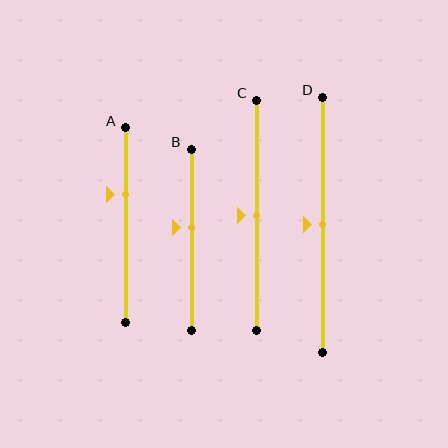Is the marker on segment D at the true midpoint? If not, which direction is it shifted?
Yes, the marker on segment D is at the true midpoint.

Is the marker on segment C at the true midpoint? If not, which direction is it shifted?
Yes, the marker on segment C is at the true midpoint.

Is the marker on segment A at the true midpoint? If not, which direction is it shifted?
No, the marker on segment A is shifted upward by about 16% of the segment length.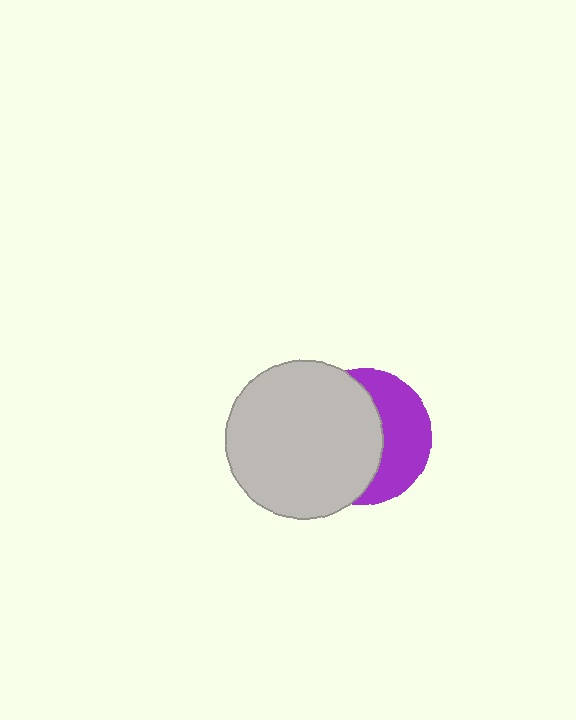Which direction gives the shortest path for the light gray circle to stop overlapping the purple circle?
Moving left gives the shortest separation.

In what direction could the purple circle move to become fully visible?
The purple circle could move right. That would shift it out from behind the light gray circle entirely.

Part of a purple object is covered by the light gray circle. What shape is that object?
It is a circle.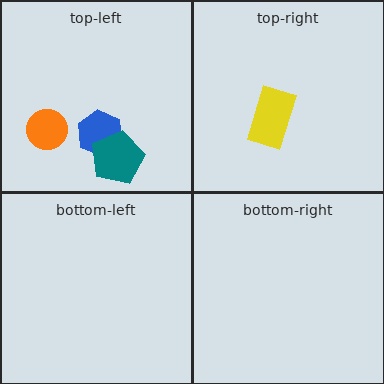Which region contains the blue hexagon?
The top-left region.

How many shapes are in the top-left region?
3.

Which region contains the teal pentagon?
The top-left region.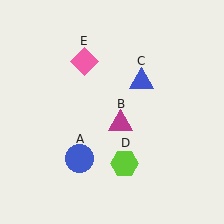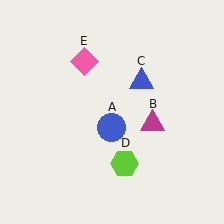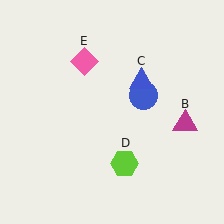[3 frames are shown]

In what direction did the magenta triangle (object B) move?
The magenta triangle (object B) moved right.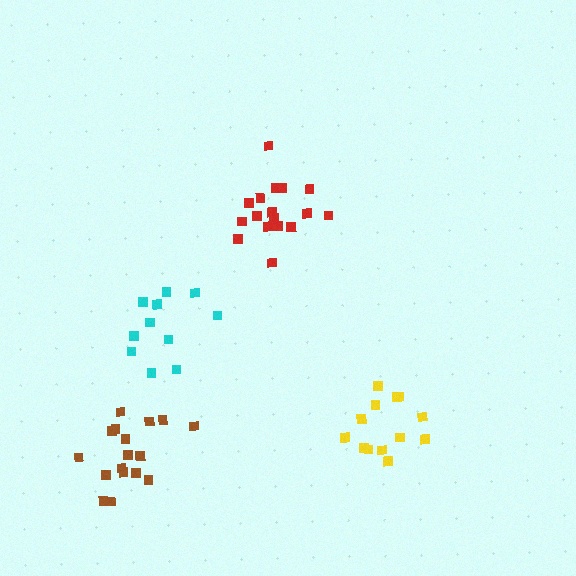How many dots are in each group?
Group 1: 11 dots, Group 2: 13 dots, Group 3: 17 dots, Group 4: 17 dots (58 total).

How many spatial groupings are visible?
There are 4 spatial groupings.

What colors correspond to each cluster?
The clusters are colored: cyan, yellow, red, brown.